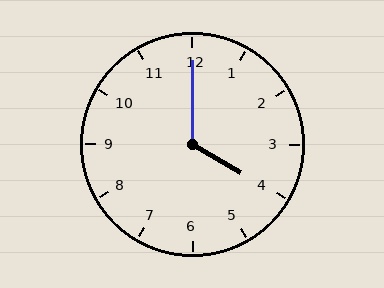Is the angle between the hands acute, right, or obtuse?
It is obtuse.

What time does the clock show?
4:00.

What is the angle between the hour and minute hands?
Approximately 120 degrees.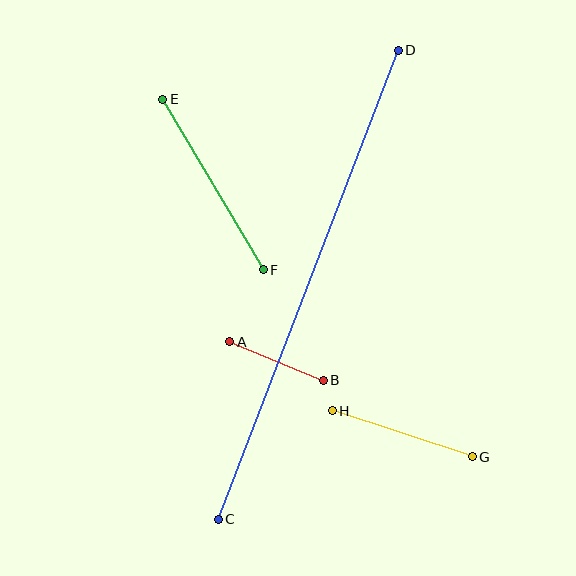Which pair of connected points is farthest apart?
Points C and D are farthest apart.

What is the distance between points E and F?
The distance is approximately 198 pixels.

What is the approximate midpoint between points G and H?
The midpoint is at approximately (402, 434) pixels.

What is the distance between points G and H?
The distance is approximately 148 pixels.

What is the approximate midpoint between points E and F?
The midpoint is at approximately (213, 185) pixels.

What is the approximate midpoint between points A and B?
The midpoint is at approximately (277, 361) pixels.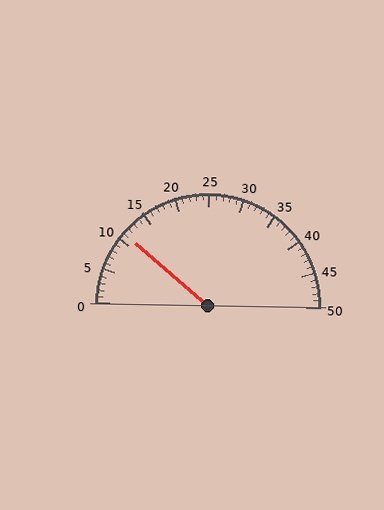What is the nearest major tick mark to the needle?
The nearest major tick mark is 10.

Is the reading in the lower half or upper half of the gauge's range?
The reading is in the lower half of the range (0 to 50).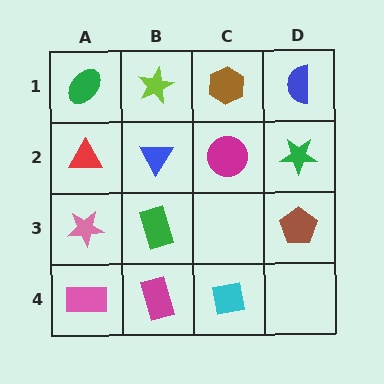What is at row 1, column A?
A green ellipse.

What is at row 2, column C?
A magenta circle.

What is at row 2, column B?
A blue triangle.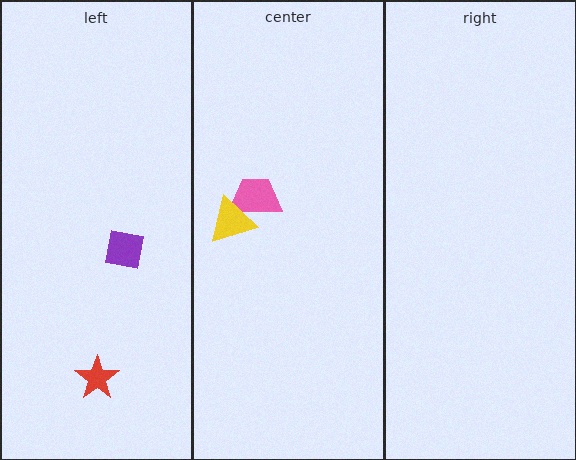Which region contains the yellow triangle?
The center region.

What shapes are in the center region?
The pink trapezoid, the yellow triangle.